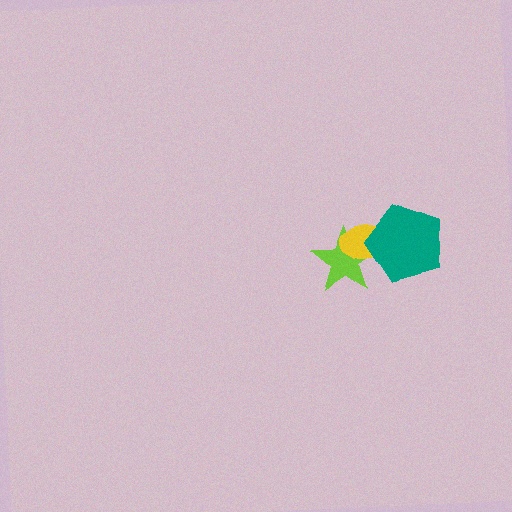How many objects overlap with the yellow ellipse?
2 objects overlap with the yellow ellipse.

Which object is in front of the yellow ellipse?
The teal pentagon is in front of the yellow ellipse.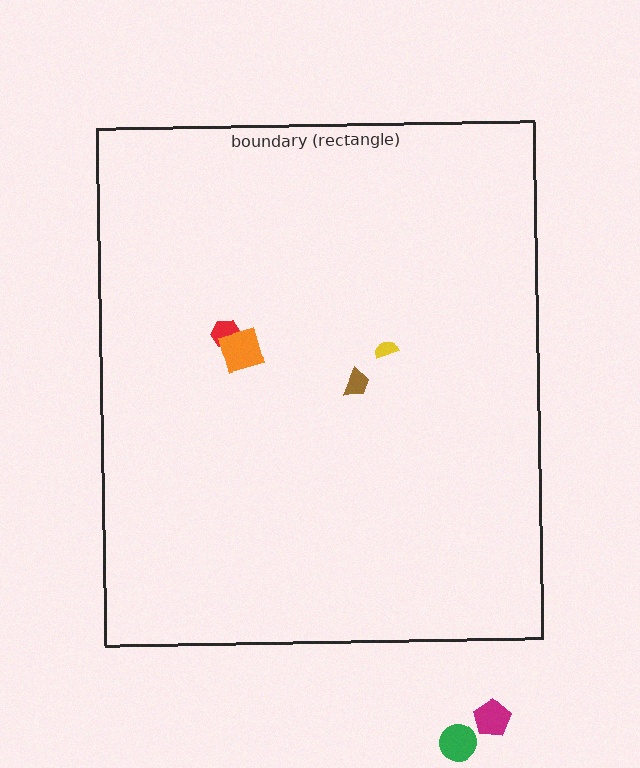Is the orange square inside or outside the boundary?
Inside.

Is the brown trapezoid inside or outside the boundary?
Inside.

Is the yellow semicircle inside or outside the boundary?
Inside.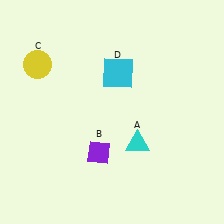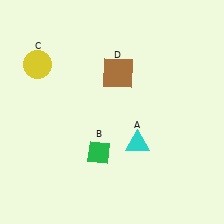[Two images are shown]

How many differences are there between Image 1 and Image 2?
There are 2 differences between the two images.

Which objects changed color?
B changed from purple to green. D changed from cyan to brown.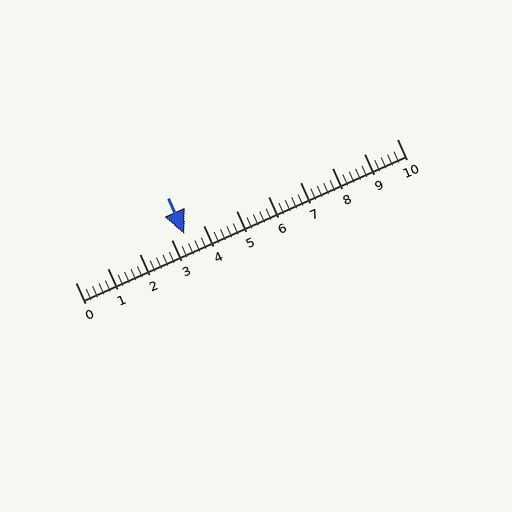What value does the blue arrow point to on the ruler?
The blue arrow points to approximately 3.4.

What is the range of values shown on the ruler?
The ruler shows values from 0 to 10.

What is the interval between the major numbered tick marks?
The major tick marks are spaced 1 units apart.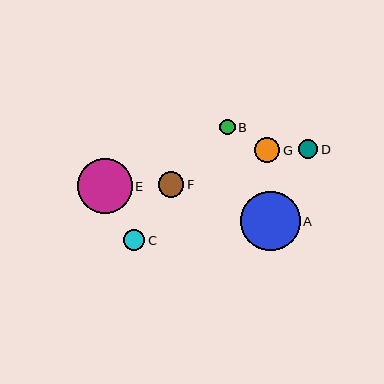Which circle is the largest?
Circle A is the largest with a size of approximately 60 pixels.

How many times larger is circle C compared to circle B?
Circle C is approximately 1.4 times the size of circle B.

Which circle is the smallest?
Circle B is the smallest with a size of approximately 15 pixels.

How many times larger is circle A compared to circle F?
Circle A is approximately 2.3 times the size of circle F.